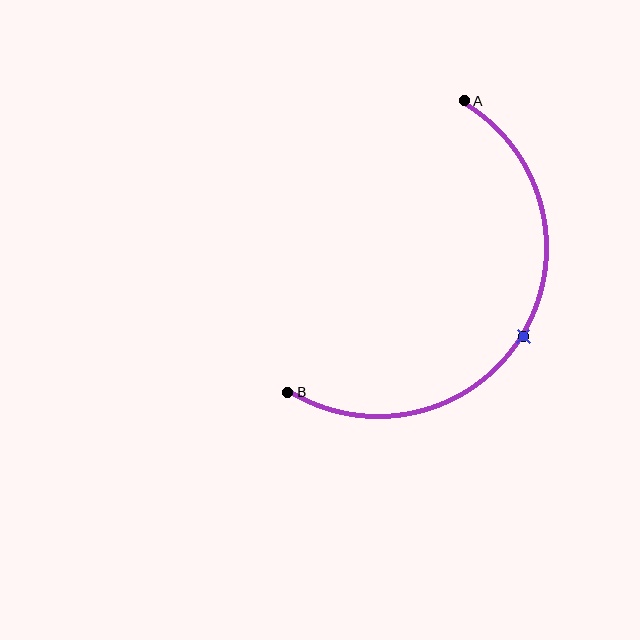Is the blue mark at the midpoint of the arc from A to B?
Yes. The blue mark lies on the arc at equal arc-length from both A and B — it is the arc midpoint.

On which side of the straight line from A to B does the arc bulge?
The arc bulges to the right of the straight line connecting A and B.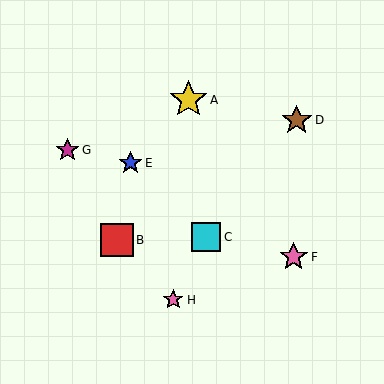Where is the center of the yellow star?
The center of the yellow star is at (188, 100).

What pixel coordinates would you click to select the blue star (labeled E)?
Click at (131, 163) to select the blue star E.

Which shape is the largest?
The yellow star (labeled A) is the largest.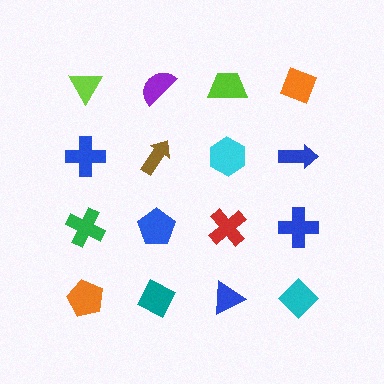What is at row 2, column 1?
A blue cross.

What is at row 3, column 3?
A red cross.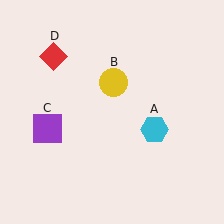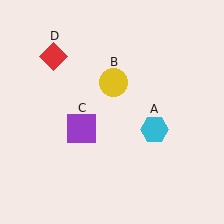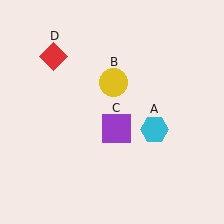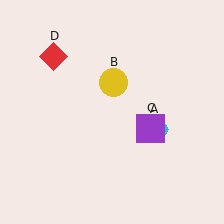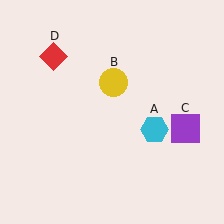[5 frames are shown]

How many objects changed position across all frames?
1 object changed position: purple square (object C).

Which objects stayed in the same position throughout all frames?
Cyan hexagon (object A) and yellow circle (object B) and red diamond (object D) remained stationary.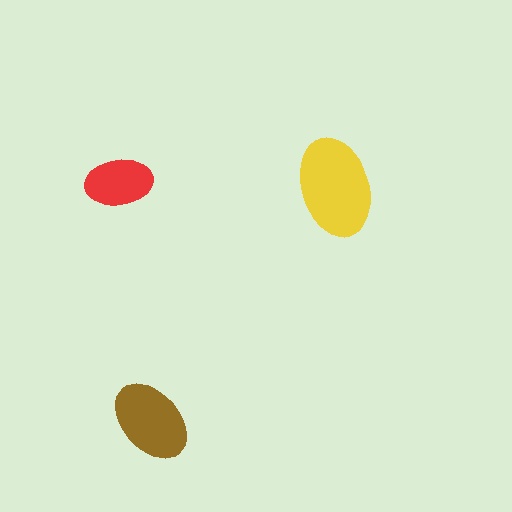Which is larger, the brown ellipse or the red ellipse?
The brown one.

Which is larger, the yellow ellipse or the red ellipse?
The yellow one.